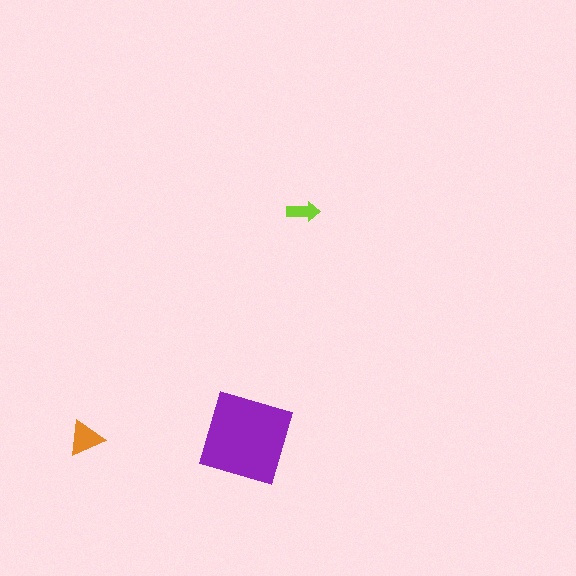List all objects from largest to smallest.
The purple square, the orange triangle, the lime arrow.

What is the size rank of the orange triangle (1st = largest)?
2nd.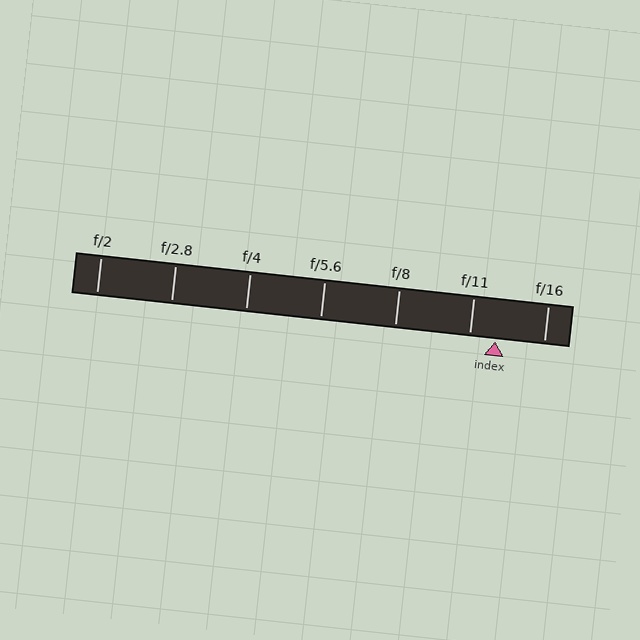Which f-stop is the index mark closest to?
The index mark is closest to f/11.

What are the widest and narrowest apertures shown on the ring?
The widest aperture shown is f/2 and the narrowest is f/16.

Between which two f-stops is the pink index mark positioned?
The index mark is between f/11 and f/16.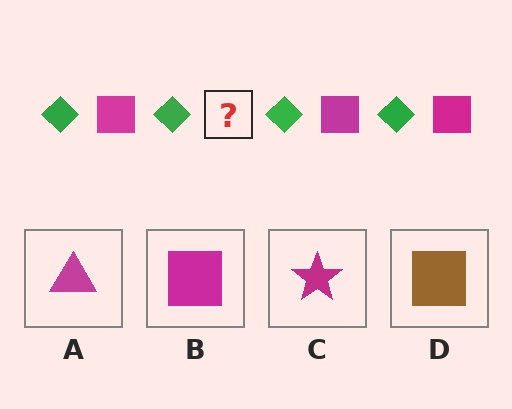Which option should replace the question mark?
Option B.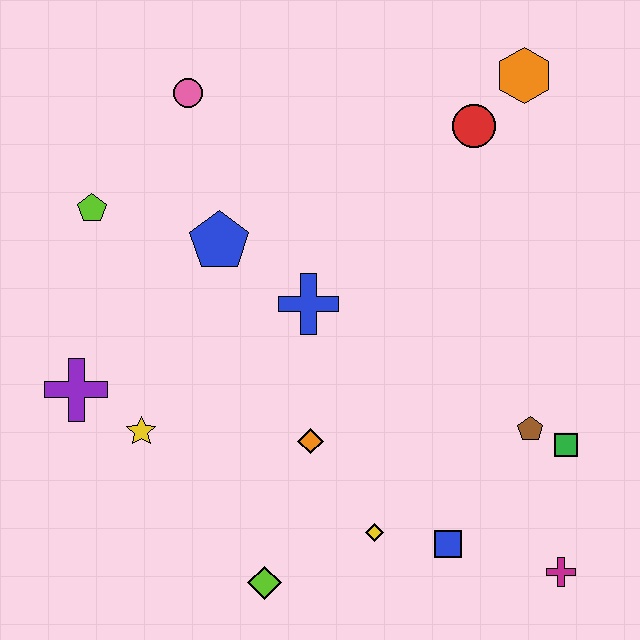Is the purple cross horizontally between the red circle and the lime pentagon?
No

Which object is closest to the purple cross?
The yellow star is closest to the purple cross.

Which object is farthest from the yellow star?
The orange hexagon is farthest from the yellow star.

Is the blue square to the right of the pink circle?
Yes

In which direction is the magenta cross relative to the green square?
The magenta cross is below the green square.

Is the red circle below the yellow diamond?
No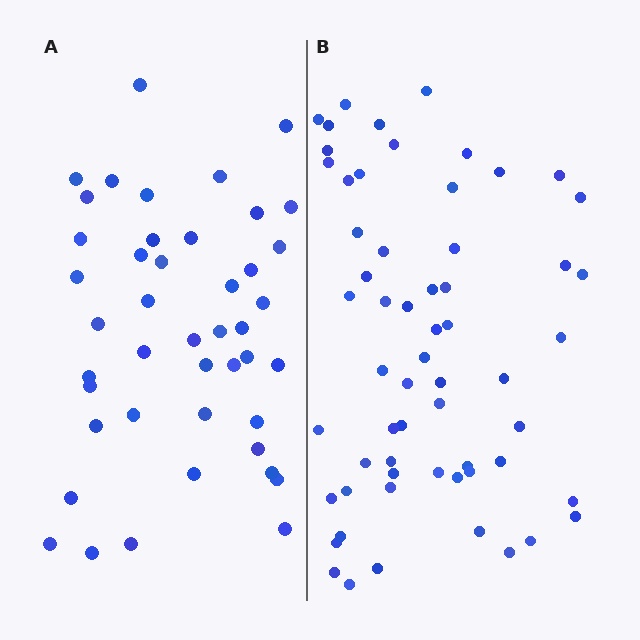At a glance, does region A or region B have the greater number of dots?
Region B (the right region) has more dots.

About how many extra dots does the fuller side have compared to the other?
Region B has approximately 15 more dots than region A.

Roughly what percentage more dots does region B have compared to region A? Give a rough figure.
About 35% more.